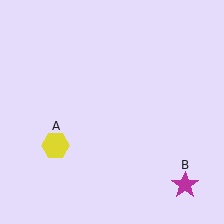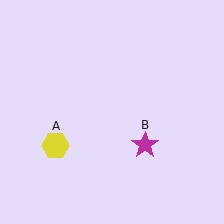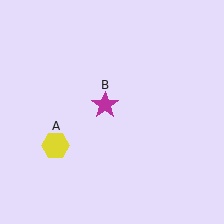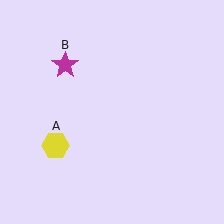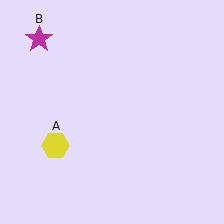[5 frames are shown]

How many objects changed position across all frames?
1 object changed position: magenta star (object B).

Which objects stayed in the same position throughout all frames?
Yellow hexagon (object A) remained stationary.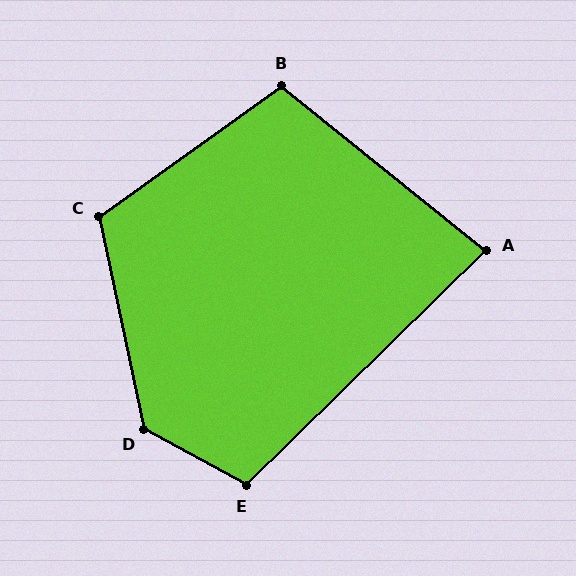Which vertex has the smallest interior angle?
A, at approximately 83 degrees.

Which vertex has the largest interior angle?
D, at approximately 131 degrees.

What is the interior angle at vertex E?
Approximately 107 degrees (obtuse).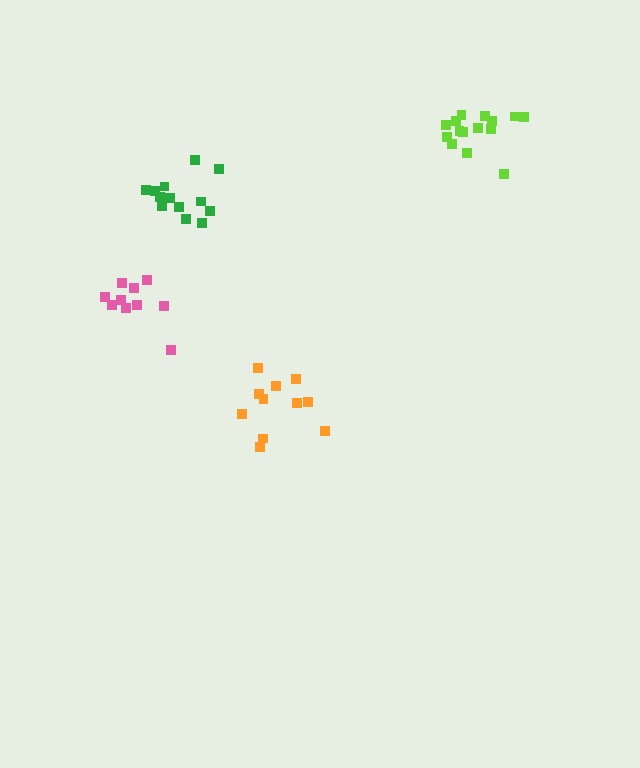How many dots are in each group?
Group 1: 10 dots, Group 2: 13 dots, Group 3: 15 dots, Group 4: 11 dots (49 total).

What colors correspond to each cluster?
The clusters are colored: pink, green, lime, orange.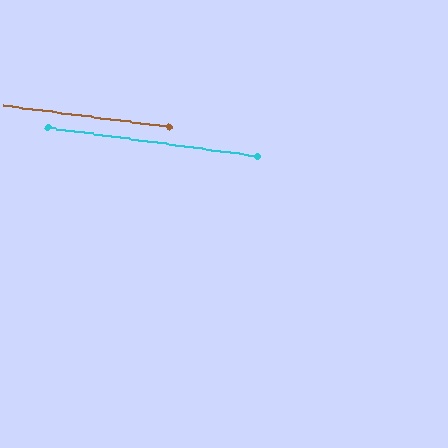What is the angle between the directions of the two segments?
Approximately 0 degrees.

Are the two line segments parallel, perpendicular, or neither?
Parallel — their directions differ by only 0.2°.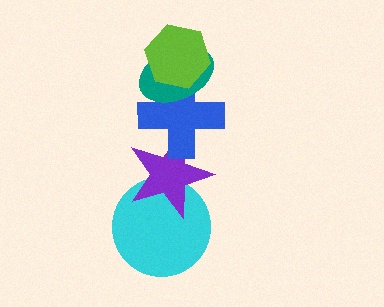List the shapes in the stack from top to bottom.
From top to bottom: the lime hexagon, the teal ellipse, the blue cross, the purple star, the cyan circle.